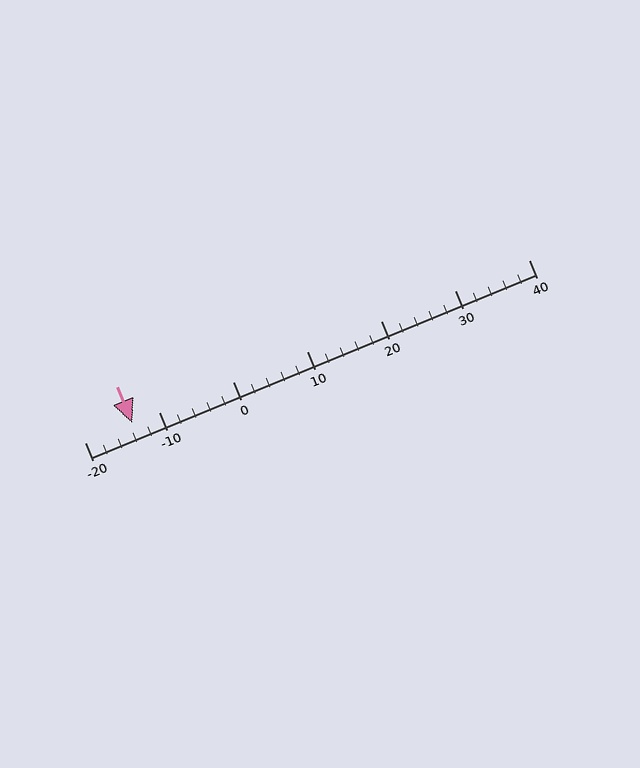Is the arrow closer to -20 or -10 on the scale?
The arrow is closer to -10.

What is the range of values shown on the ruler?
The ruler shows values from -20 to 40.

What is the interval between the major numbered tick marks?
The major tick marks are spaced 10 units apart.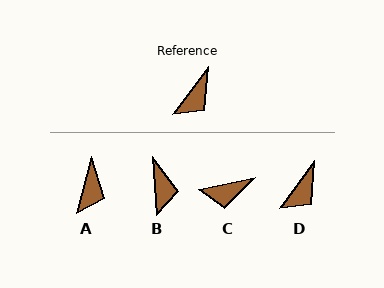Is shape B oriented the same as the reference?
No, it is off by about 40 degrees.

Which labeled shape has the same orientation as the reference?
D.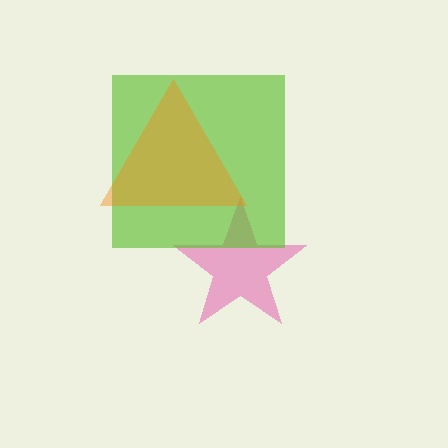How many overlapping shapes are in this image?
There are 3 overlapping shapes in the image.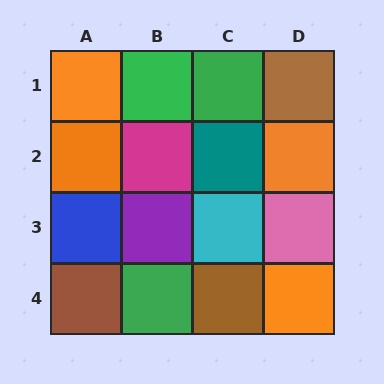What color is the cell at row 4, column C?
Brown.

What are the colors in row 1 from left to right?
Orange, green, green, brown.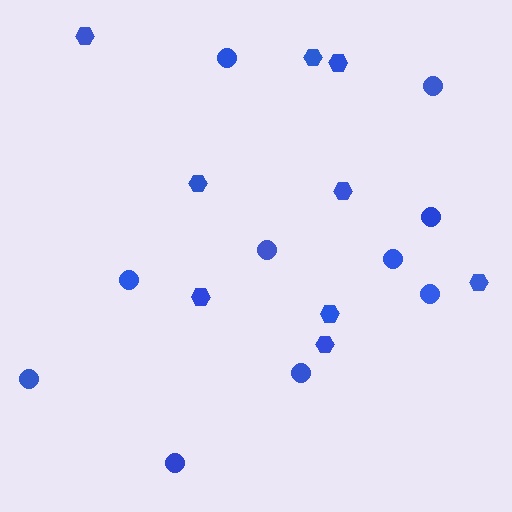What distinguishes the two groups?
There are 2 groups: one group of circles (10) and one group of hexagons (9).